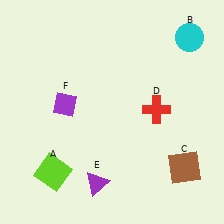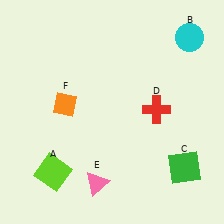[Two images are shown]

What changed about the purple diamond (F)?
In Image 1, F is purple. In Image 2, it changed to orange.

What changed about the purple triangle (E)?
In Image 1, E is purple. In Image 2, it changed to pink.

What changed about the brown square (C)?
In Image 1, C is brown. In Image 2, it changed to green.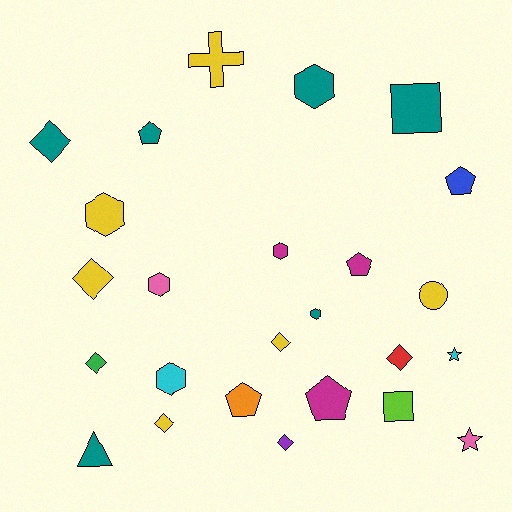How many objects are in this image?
There are 25 objects.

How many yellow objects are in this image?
There are 6 yellow objects.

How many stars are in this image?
There are 2 stars.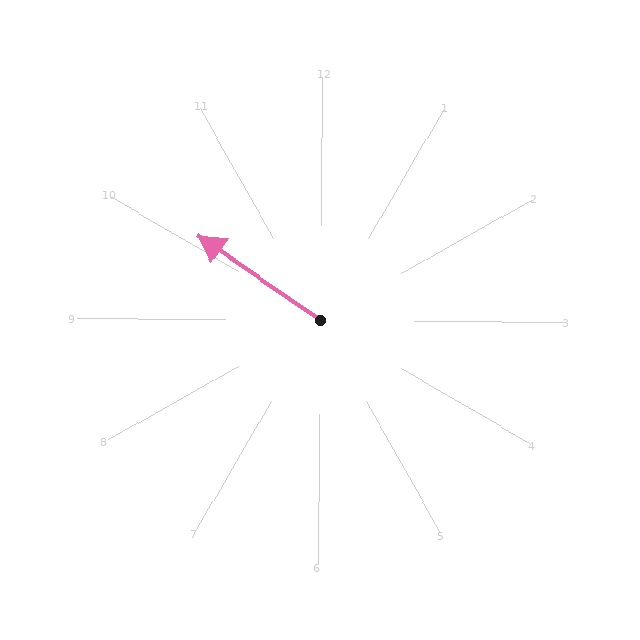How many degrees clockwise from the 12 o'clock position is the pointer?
Approximately 304 degrees.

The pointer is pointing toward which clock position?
Roughly 10 o'clock.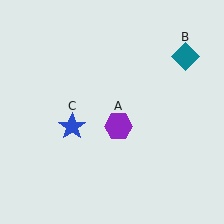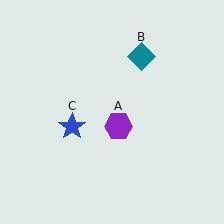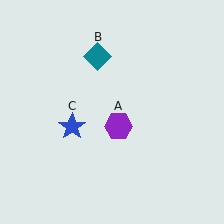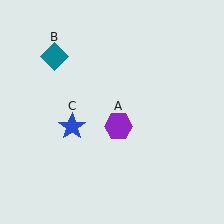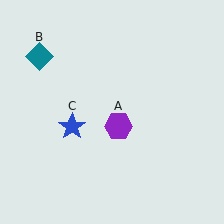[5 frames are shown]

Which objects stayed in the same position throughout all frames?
Purple hexagon (object A) and blue star (object C) remained stationary.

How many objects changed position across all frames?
1 object changed position: teal diamond (object B).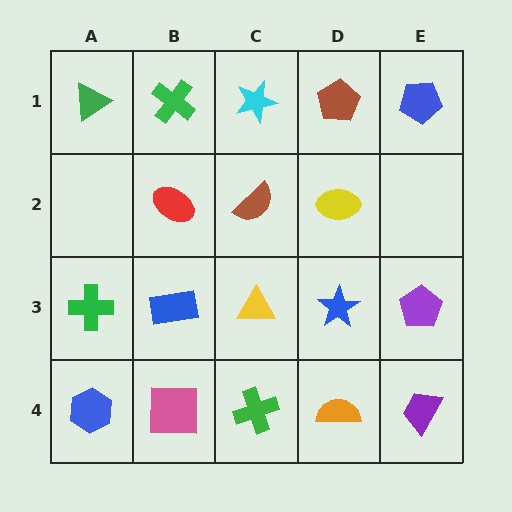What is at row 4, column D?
An orange semicircle.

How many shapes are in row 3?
5 shapes.